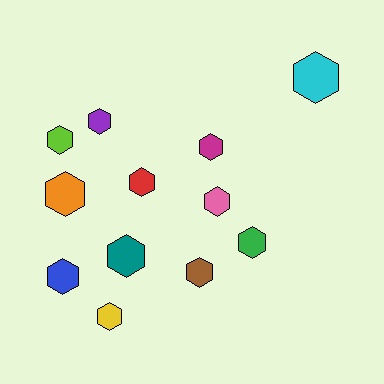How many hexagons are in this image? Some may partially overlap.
There are 12 hexagons.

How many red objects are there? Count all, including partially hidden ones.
There is 1 red object.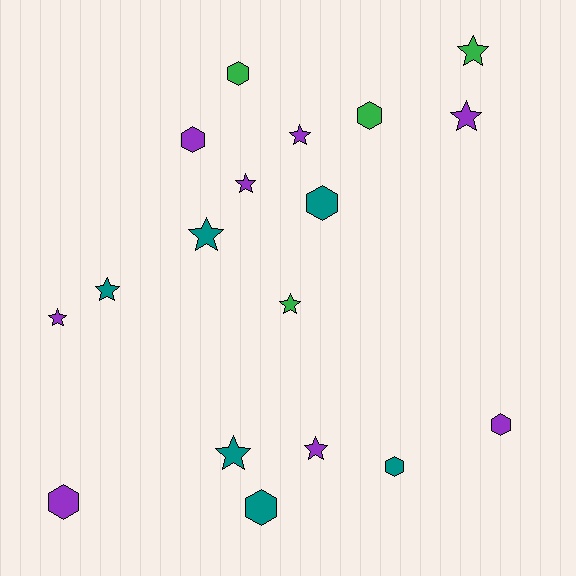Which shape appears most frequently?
Star, with 10 objects.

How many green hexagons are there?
There are 2 green hexagons.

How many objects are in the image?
There are 18 objects.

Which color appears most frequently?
Purple, with 8 objects.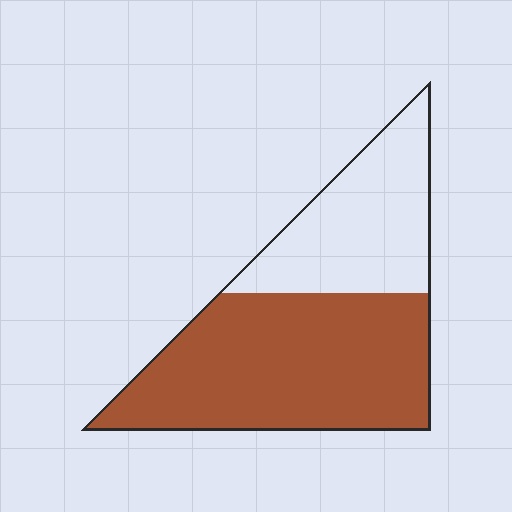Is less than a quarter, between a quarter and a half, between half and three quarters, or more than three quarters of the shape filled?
Between half and three quarters.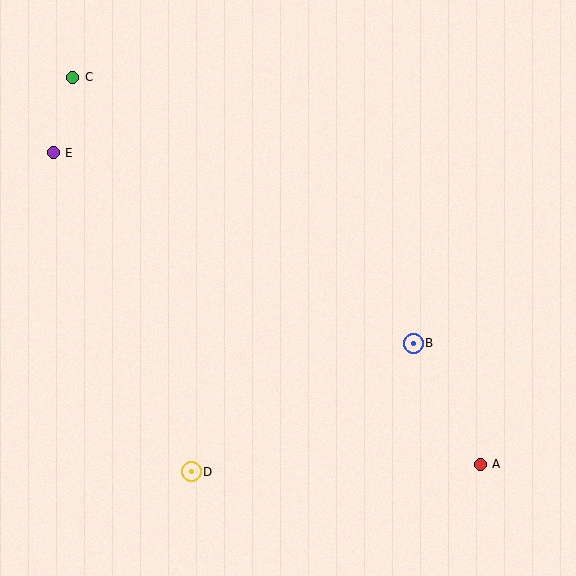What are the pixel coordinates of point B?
Point B is at (413, 343).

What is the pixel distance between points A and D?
The distance between A and D is 289 pixels.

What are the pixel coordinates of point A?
Point A is at (480, 464).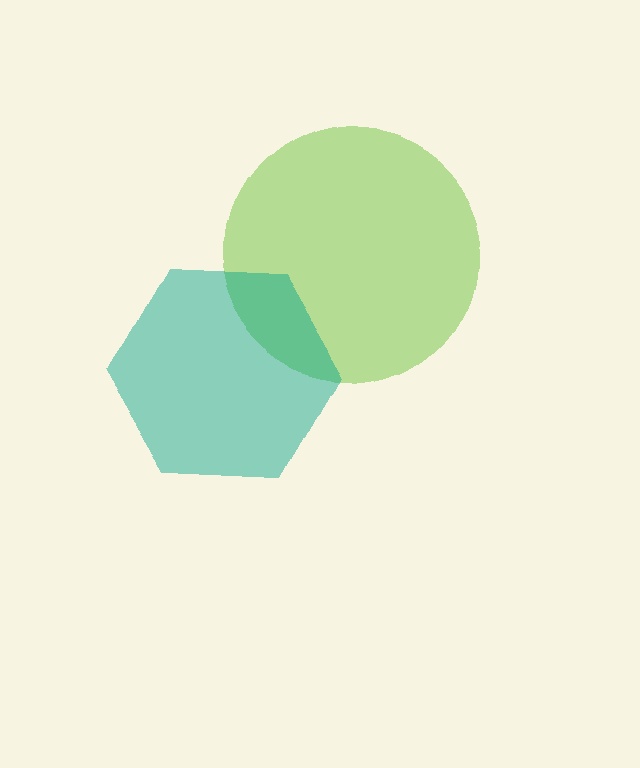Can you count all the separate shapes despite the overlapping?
Yes, there are 2 separate shapes.